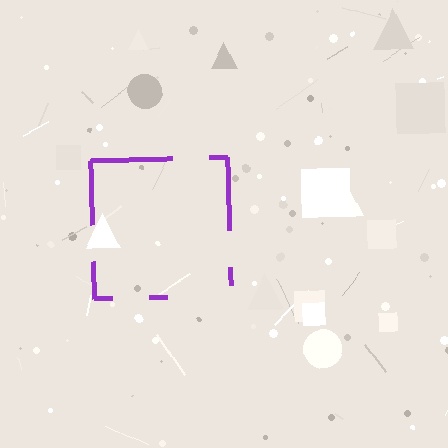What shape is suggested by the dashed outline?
The dashed outline suggests a square.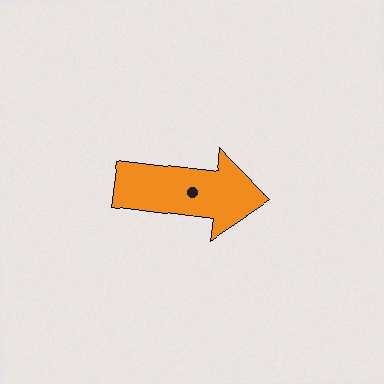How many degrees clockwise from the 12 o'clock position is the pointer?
Approximately 97 degrees.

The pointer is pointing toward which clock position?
Roughly 3 o'clock.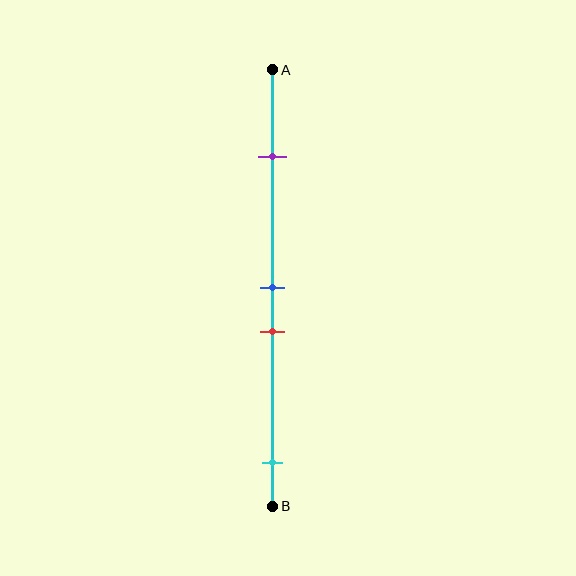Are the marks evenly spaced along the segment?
No, the marks are not evenly spaced.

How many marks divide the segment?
There are 4 marks dividing the segment.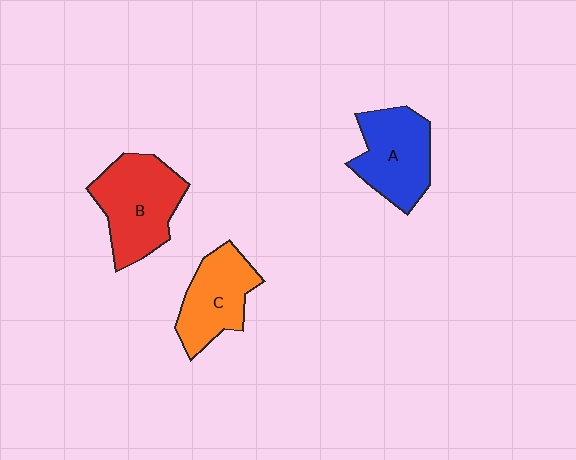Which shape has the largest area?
Shape B (red).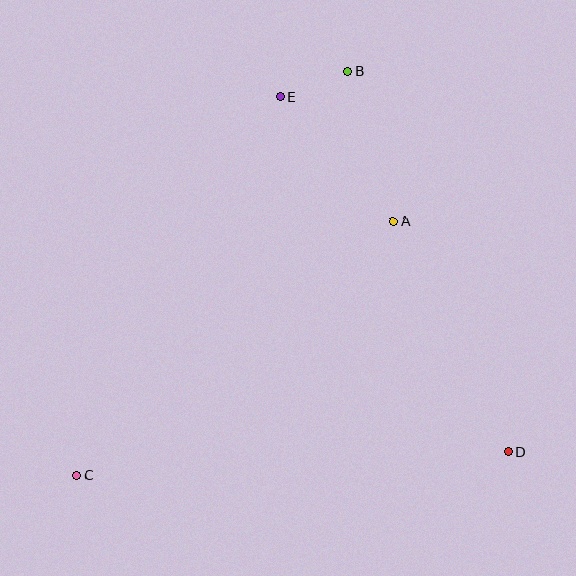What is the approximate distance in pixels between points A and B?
The distance between A and B is approximately 156 pixels.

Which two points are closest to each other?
Points B and E are closest to each other.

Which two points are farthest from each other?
Points B and C are farthest from each other.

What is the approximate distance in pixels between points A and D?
The distance between A and D is approximately 257 pixels.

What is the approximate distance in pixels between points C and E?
The distance between C and E is approximately 430 pixels.